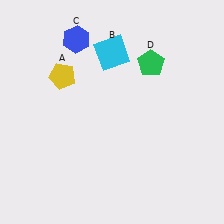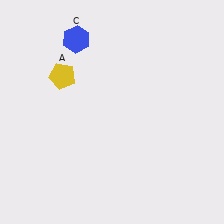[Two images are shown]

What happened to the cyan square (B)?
The cyan square (B) was removed in Image 2. It was in the top-left area of Image 1.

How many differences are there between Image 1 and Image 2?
There are 2 differences between the two images.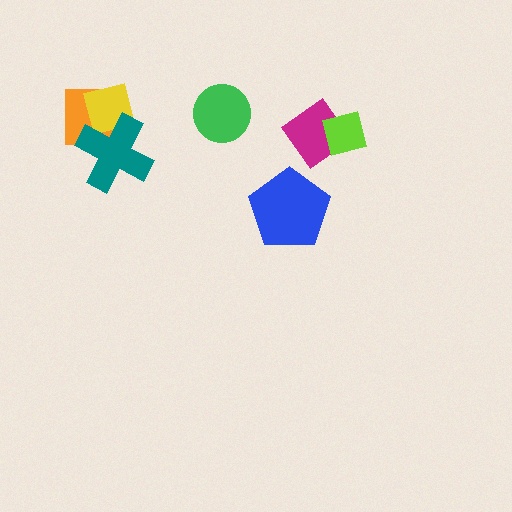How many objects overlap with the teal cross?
2 objects overlap with the teal cross.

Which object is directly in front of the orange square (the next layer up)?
The yellow square is directly in front of the orange square.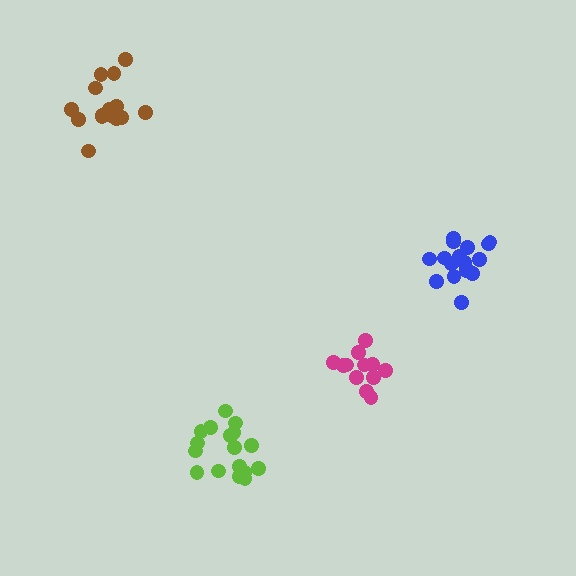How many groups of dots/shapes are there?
There are 4 groups.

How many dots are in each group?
Group 1: 15 dots, Group 2: 17 dots, Group 3: 17 dots, Group 4: 12 dots (61 total).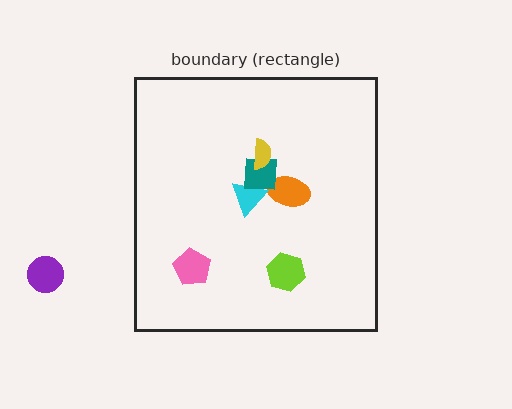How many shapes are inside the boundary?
6 inside, 1 outside.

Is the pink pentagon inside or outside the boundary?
Inside.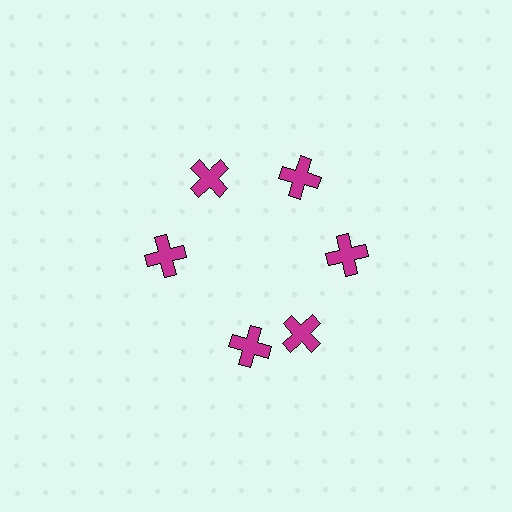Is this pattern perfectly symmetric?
No. The 6 magenta crosses are arranged in a ring, but one element near the 7 o'clock position is rotated out of alignment along the ring, breaking the 6-fold rotational symmetry.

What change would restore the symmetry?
The symmetry would be restored by rotating it back into even spacing with its neighbors so that all 6 crosses sit at equal angles and equal distance from the center.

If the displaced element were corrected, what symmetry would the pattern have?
It would have 6-fold rotational symmetry — the pattern would map onto itself every 60 degrees.